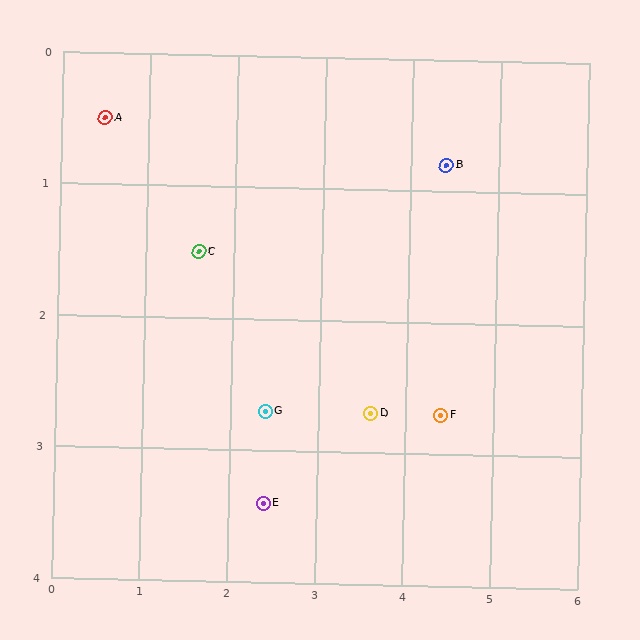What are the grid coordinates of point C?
Point C is at approximately (1.6, 1.5).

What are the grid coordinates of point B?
Point B is at approximately (4.4, 0.8).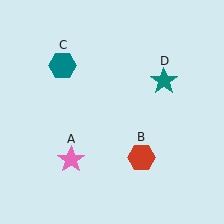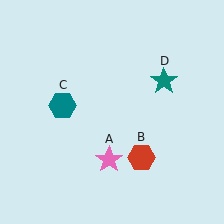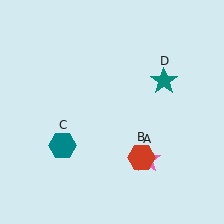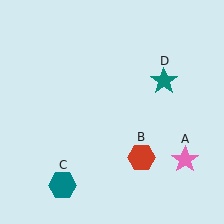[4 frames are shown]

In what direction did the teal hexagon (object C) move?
The teal hexagon (object C) moved down.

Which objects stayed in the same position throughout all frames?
Red hexagon (object B) and teal star (object D) remained stationary.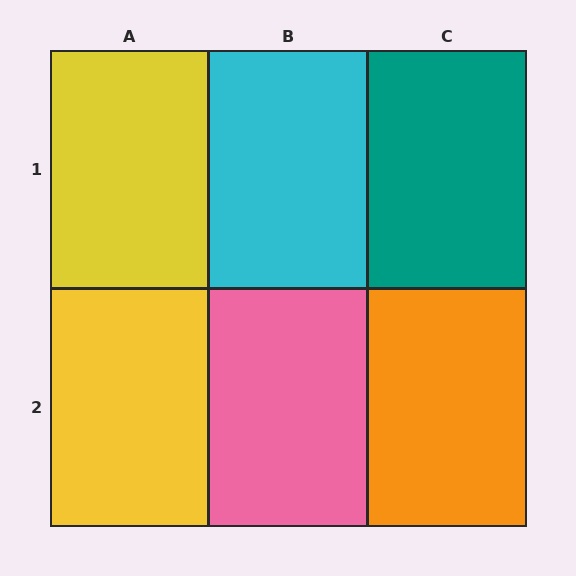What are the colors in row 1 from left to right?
Yellow, cyan, teal.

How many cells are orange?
1 cell is orange.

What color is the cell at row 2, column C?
Orange.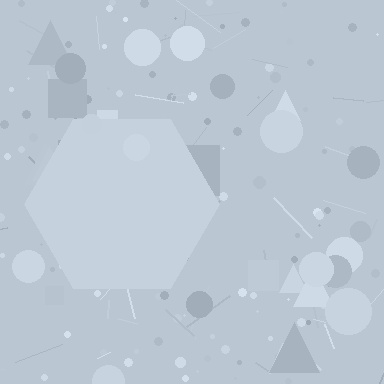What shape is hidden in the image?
A hexagon is hidden in the image.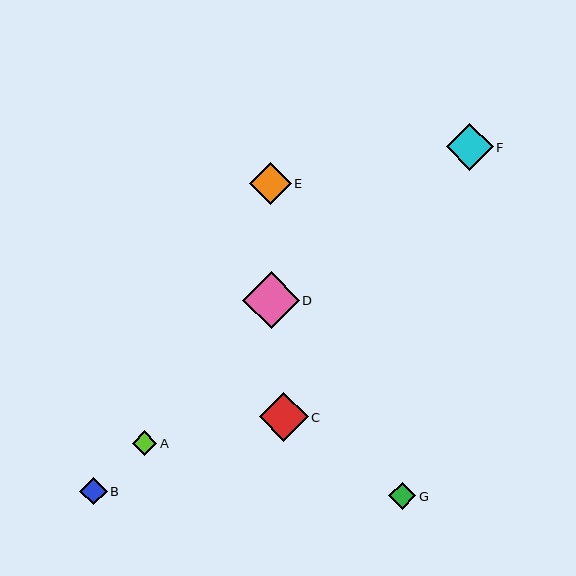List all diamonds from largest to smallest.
From largest to smallest: D, C, F, E, B, G, A.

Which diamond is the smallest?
Diamond A is the smallest with a size of approximately 24 pixels.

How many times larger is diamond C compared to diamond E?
Diamond C is approximately 1.2 times the size of diamond E.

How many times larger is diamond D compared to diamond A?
Diamond D is approximately 2.3 times the size of diamond A.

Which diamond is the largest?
Diamond D is the largest with a size of approximately 56 pixels.